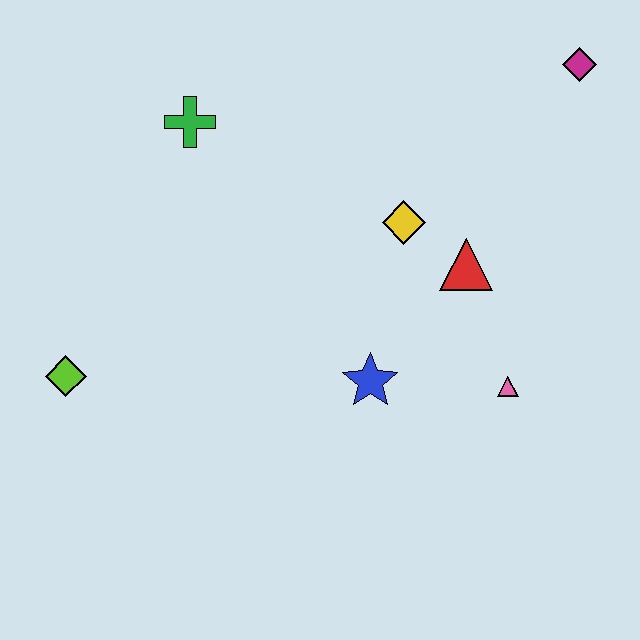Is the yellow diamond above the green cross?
No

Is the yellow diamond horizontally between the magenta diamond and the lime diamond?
Yes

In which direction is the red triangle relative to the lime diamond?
The red triangle is to the right of the lime diamond.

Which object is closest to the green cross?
The yellow diamond is closest to the green cross.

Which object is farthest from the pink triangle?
The lime diamond is farthest from the pink triangle.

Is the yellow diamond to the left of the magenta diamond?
Yes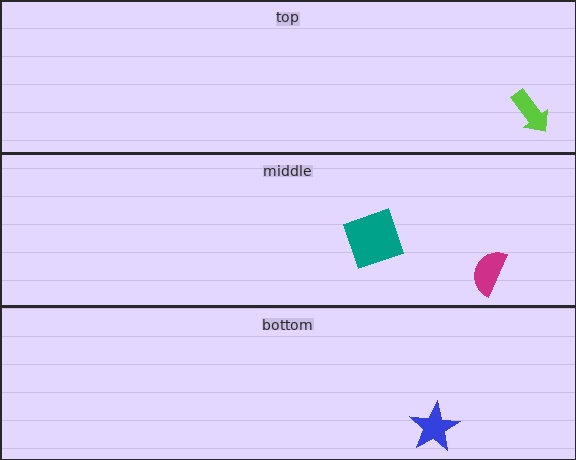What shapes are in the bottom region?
The blue star.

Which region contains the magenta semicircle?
The middle region.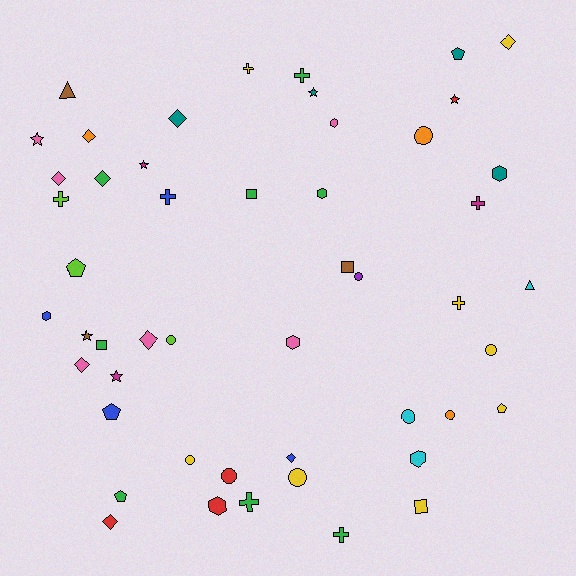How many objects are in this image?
There are 50 objects.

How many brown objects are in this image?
There are 3 brown objects.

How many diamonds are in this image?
There are 9 diamonds.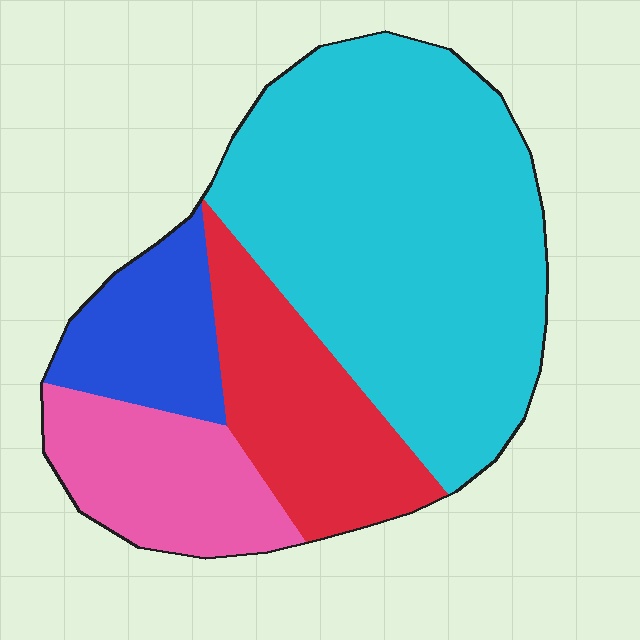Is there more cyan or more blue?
Cyan.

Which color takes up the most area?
Cyan, at roughly 55%.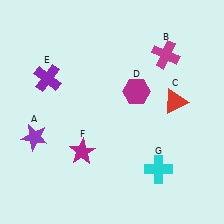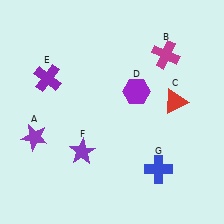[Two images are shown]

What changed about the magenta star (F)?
In Image 1, F is magenta. In Image 2, it changed to purple.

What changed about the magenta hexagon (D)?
In Image 1, D is magenta. In Image 2, it changed to purple.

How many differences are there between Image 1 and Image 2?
There are 3 differences between the two images.